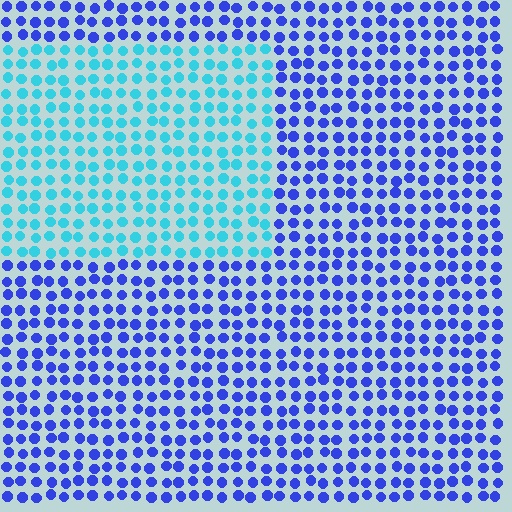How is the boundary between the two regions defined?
The boundary is defined purely by a slight shift in hue (about 49 degrees). Spacing, size, and orientation are identical on both sides.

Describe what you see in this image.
The image is filled with small blue elements in a uniform arrangement. A rectangle-shaped region is visible where the elements are tinted to a slightly different hue, forming a subtle color boundary.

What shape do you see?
I see a rectangle.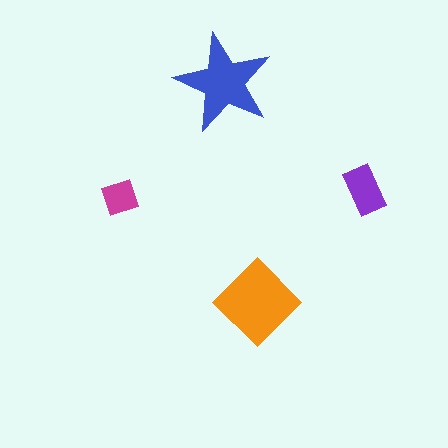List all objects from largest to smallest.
The orange diamond, the blue star, the purple rectangle, the magenta square.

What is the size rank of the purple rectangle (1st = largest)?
3rd.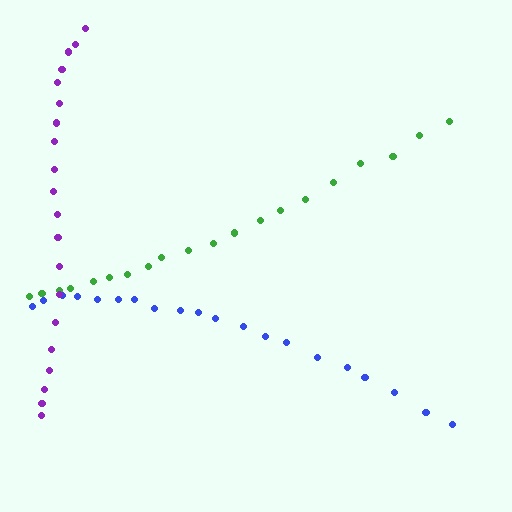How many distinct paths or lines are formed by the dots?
There are 3 distinct paths.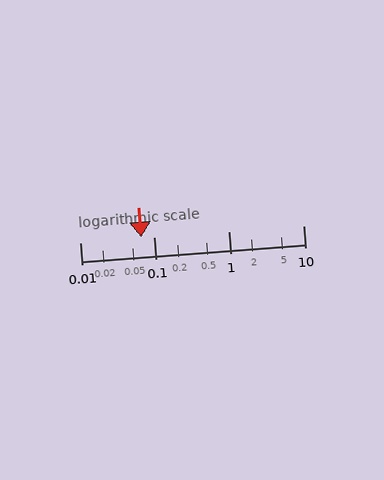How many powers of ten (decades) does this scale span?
The scale spans 3 decades, from 0.01 to 10.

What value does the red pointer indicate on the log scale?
The pointer indicates approximately 0.067.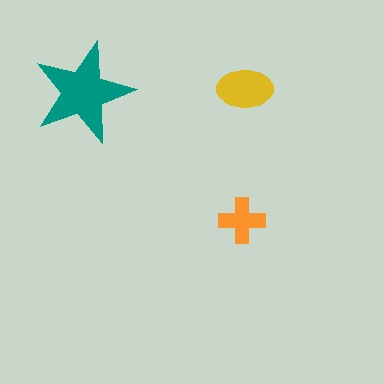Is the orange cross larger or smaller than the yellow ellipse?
Smaller.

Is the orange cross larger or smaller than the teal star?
Smaller.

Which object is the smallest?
The orange cross.